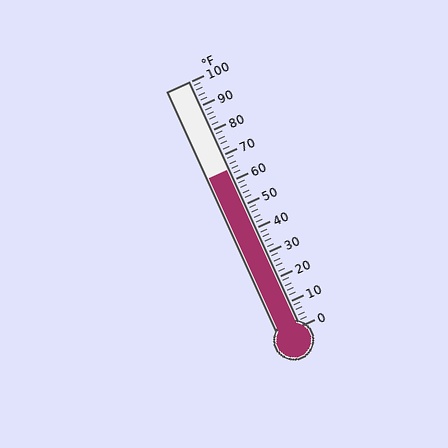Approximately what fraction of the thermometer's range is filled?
The thermometer is filled to approximately 65% of its range.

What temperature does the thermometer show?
The thermometer shows approximately 64°F.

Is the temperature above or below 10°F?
The temperature is above 10°F.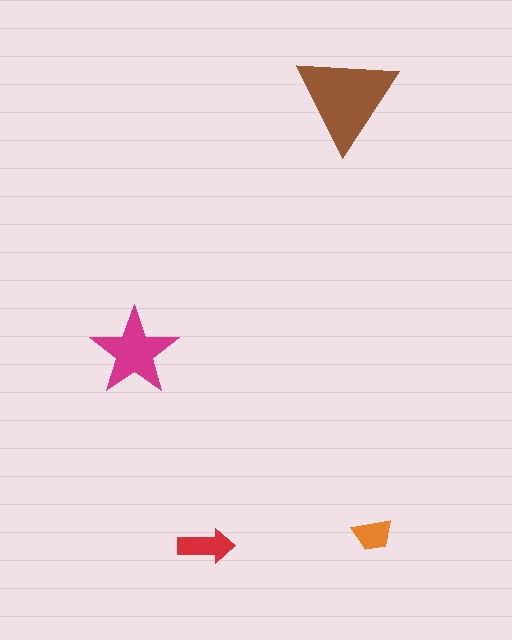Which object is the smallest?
The orange trapezoid.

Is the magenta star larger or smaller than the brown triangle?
Smaller.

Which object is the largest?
The brown triangle.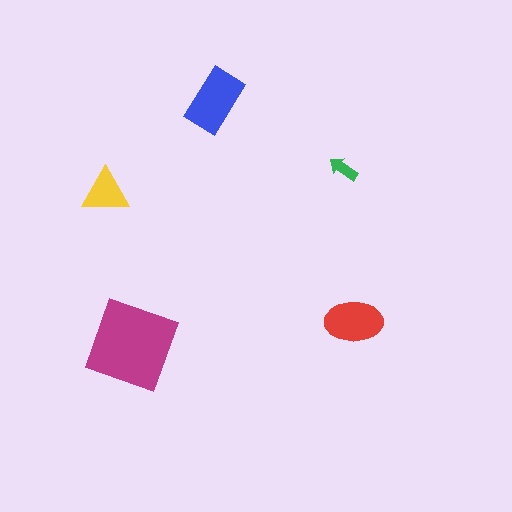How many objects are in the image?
There are 5 objects in the image.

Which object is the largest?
The magenta diamond.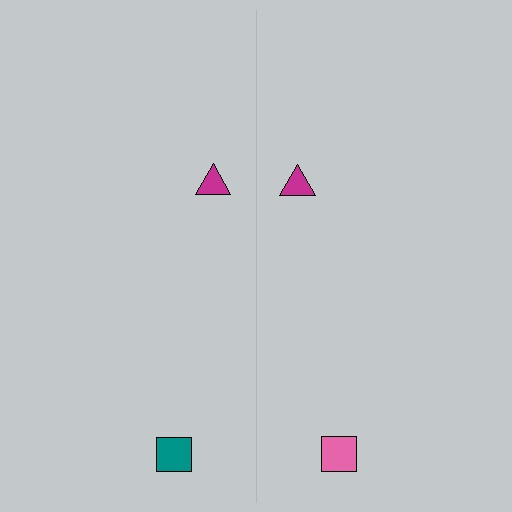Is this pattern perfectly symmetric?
No, the pattern is not perfectly symmetric. The pink square on the right side breaks the symmetry — its mirror counterpart is teal.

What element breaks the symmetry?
The pink square on the right side breaks the symmetry — its mirror counterpart is teal.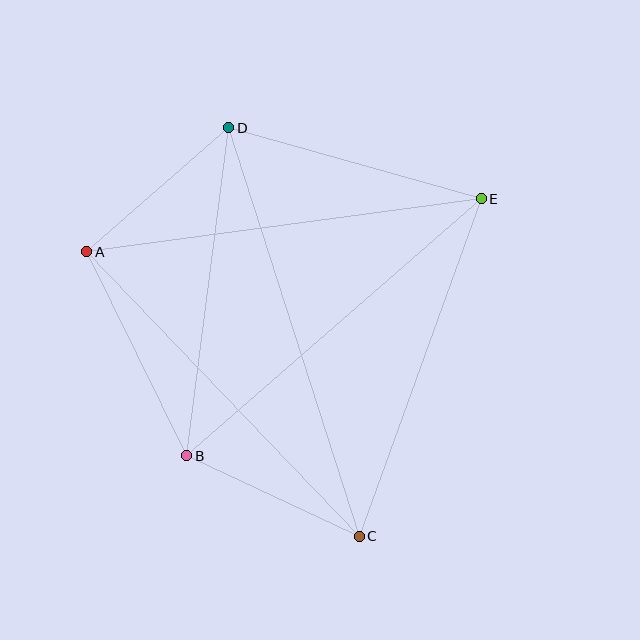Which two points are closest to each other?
Points A and D are closest to each other.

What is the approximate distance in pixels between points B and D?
The distance between B and D is approximately 331 pixels.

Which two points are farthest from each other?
Points C and D are farthest from each other.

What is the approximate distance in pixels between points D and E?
The distance between D and E is approximately 262 pixels.